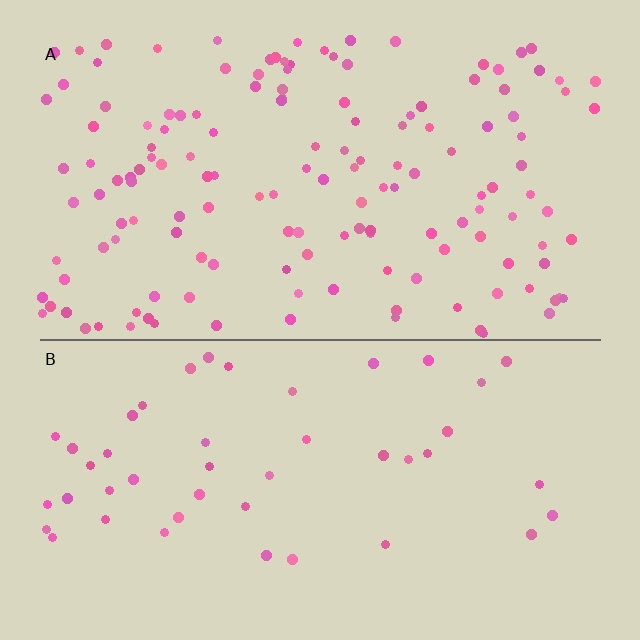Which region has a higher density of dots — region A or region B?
A (the top).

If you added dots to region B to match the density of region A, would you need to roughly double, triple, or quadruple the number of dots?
Approximately triple.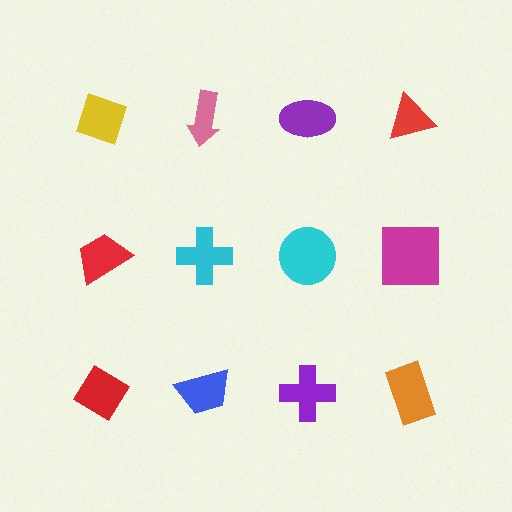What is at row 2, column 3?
A cyan circle.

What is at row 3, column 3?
A purple cross.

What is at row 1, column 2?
A pink arrow.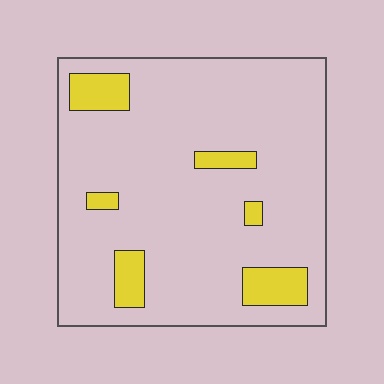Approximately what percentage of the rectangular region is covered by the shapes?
Approximately 10%.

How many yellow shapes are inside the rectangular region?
6.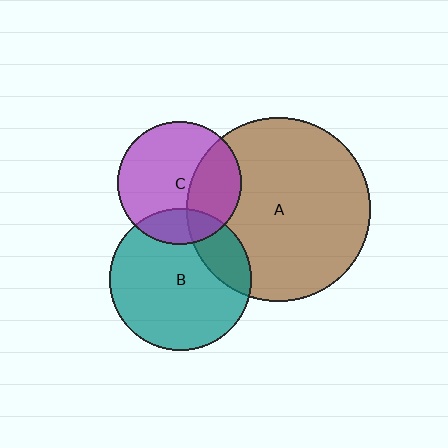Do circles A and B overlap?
Yes.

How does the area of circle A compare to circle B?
Approximately 1.7 times.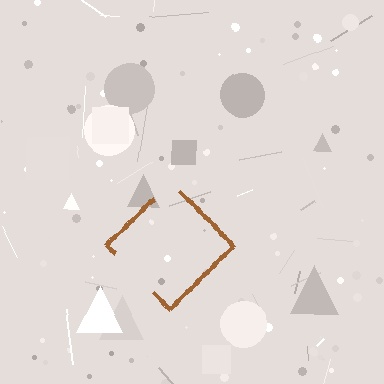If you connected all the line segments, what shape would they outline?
They would outline a diamond.